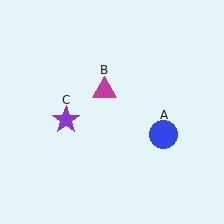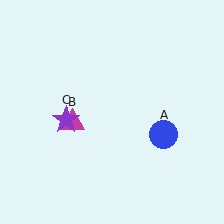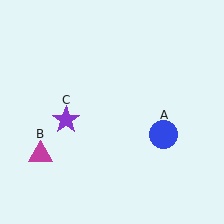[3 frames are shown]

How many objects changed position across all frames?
1 object changed position: magenta triangle (object B).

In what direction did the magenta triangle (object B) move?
The magenta triangle (object B) moved down and to the left.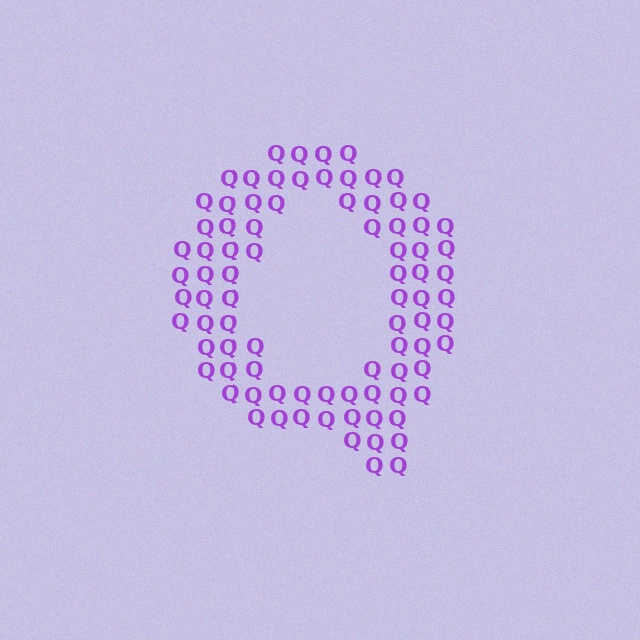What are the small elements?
The small elements are letter Q's.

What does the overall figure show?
The overall figure shows the letter Q.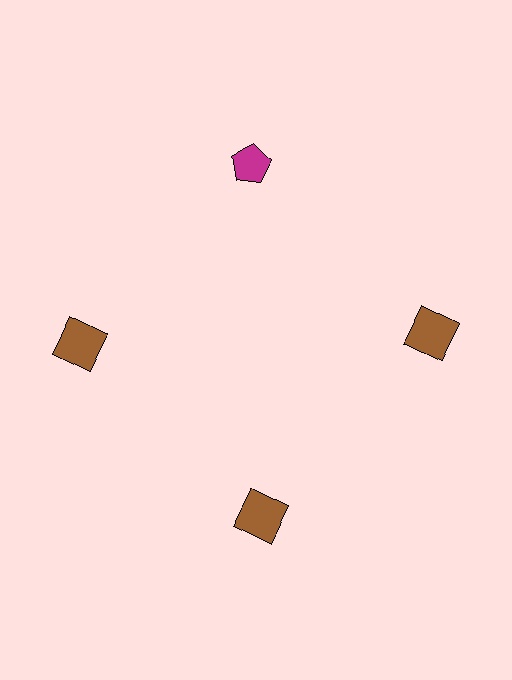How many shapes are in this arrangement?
There are 4 shapes arranged in a ring pattern.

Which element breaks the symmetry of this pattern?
The magenta pentagon at roughly the 12 o'clock position breaks the symmetry. All other shapes are brown squares.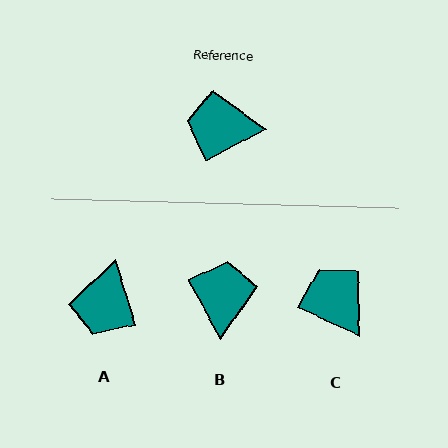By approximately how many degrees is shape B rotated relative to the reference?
Approximately 89 degrees clockwise.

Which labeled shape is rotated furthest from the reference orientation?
B, about 89 degrees away.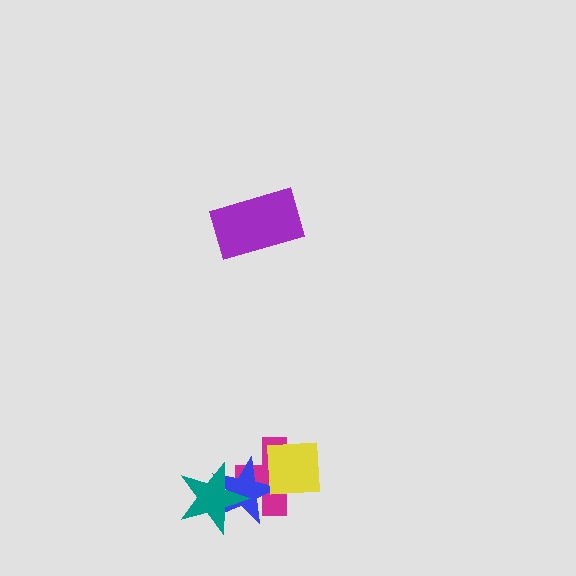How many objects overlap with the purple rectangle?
0 objects overlap with the purple rectangle.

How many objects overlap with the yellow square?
2 objects overlap with the yellow square.